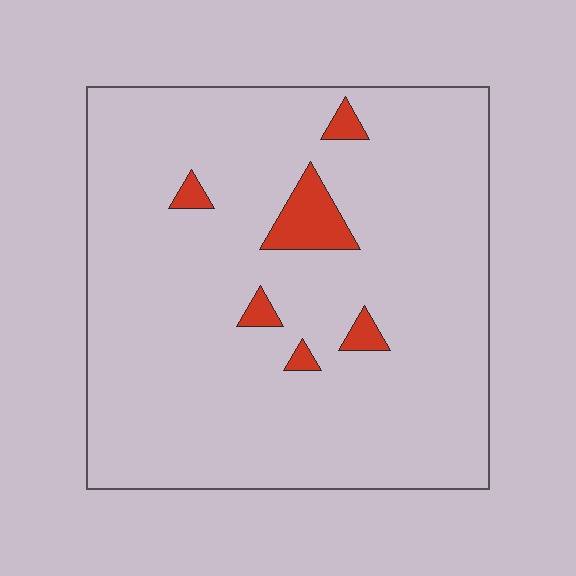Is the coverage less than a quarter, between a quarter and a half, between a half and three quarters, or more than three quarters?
Less than a quarter.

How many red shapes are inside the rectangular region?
6.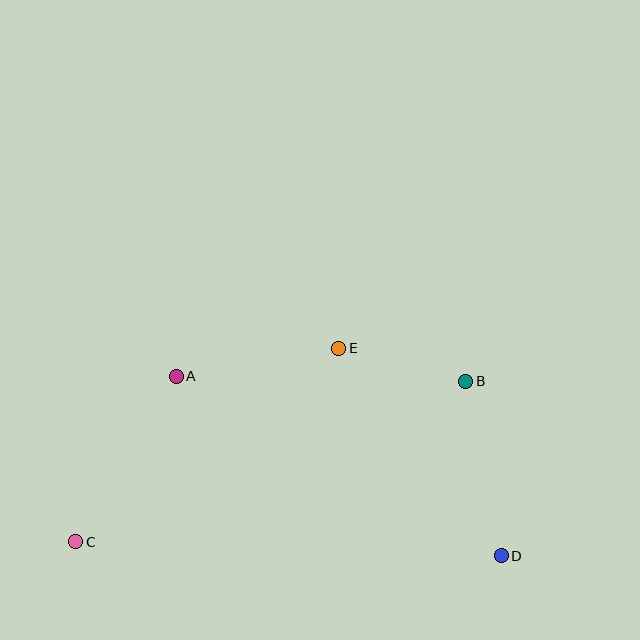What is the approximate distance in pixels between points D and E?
The distance between D and E is approximately 264 pixels.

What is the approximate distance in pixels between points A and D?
The distance between A and D is approximately 371 pixels.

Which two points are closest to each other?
Points B and E are closest to each other.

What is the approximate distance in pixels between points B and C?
The distance between B and C is approximately 422 pixels.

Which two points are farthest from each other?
Points C and D are farthest from each other.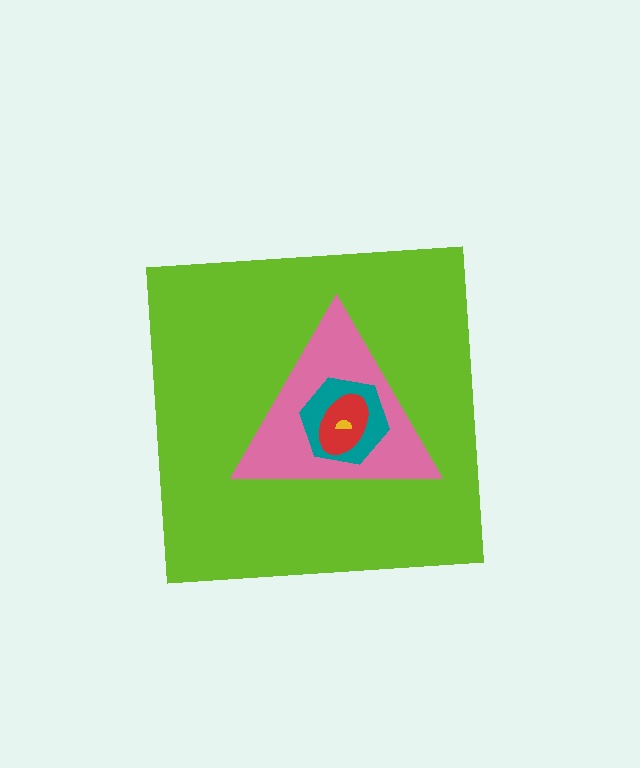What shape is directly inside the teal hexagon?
The red ellipse.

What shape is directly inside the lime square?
The pink triangle.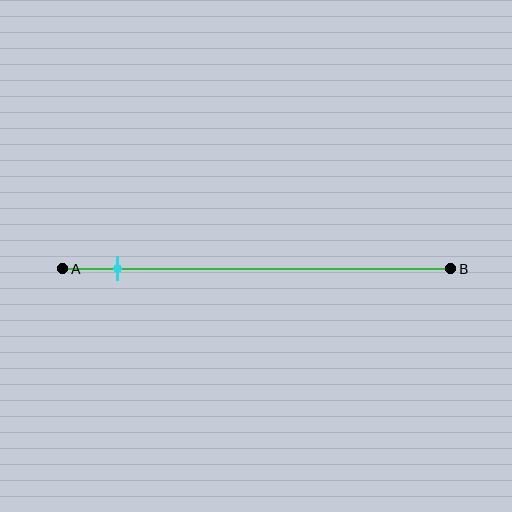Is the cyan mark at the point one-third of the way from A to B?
No, the mark is at about 15% from A, not at the 33% one-third point.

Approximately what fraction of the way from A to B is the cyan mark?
The cyan mark is approximately 15% of the way from A to B.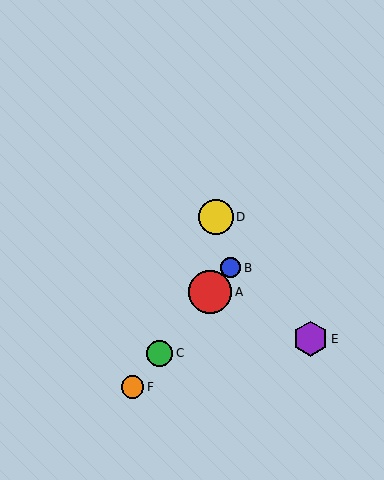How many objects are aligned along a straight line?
4 objects (A, B, C, F) are aligned along a straight line.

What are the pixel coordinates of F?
Object F is at (132, 387).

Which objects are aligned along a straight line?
Objects A, B, C, F are aligned along a straight line.